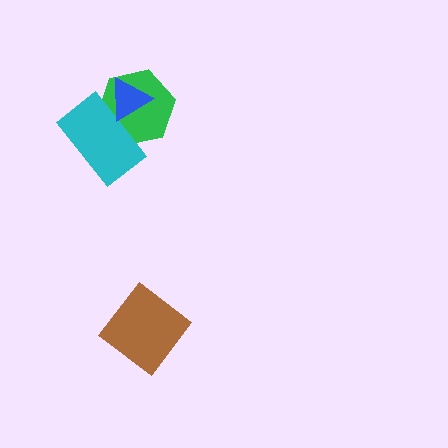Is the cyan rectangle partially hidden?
Yes, it is partially covered by another shape.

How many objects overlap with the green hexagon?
2 objects overlap with the green hexagon.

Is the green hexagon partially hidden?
Yes, it is partially covered by another shape.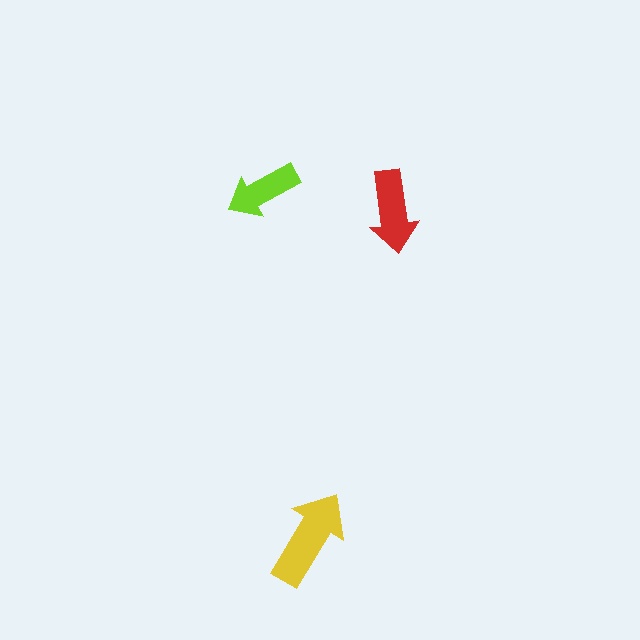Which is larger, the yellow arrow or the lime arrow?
The yellow one.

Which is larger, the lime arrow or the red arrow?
The red one.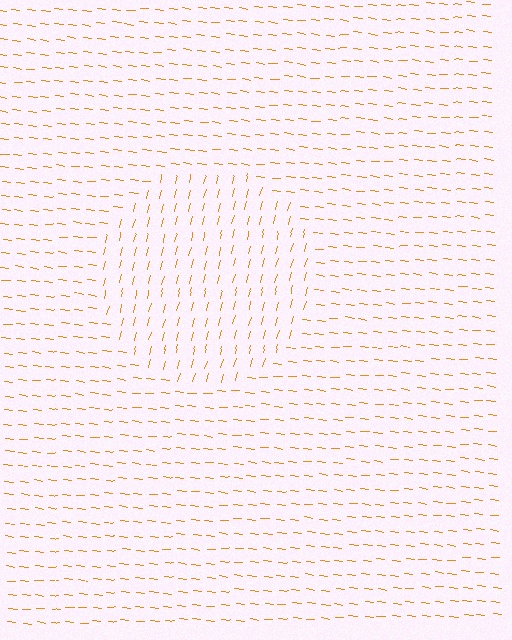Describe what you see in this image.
The image is filled with small orange line segments. A circle region in the image has lines oriented differently from the surrounding lines, creating a visible texture boundary.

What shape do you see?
I see a circle.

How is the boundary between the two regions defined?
The boundary is defined purely by a change in line orientation (approximately 81 degrees difference). All lines are the same color and thickness.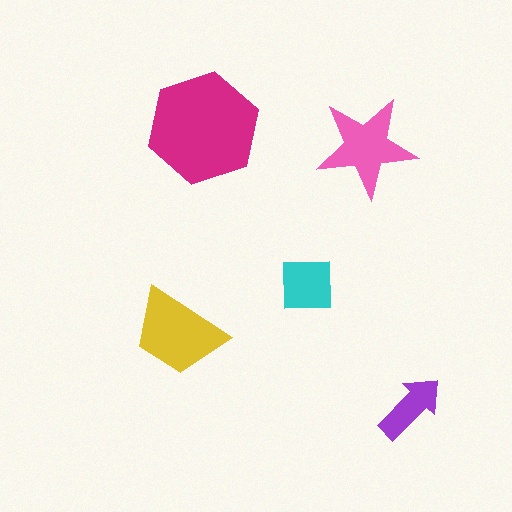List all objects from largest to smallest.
The magenta hexagon, the yellow trapezoid, the pink star, the cyan square, the purple arrow.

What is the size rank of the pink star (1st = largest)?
3rd.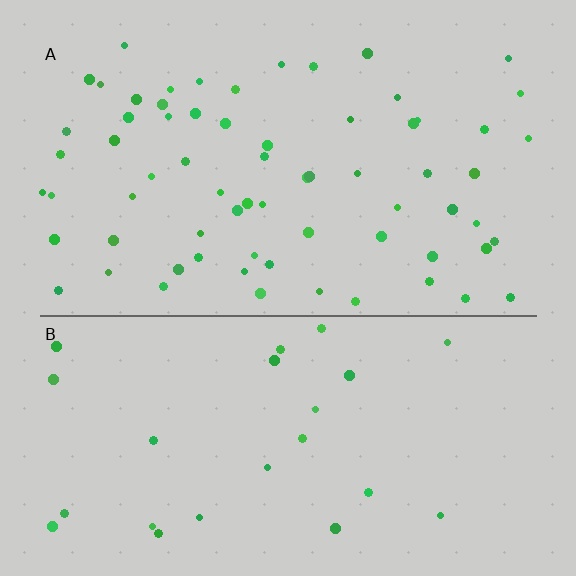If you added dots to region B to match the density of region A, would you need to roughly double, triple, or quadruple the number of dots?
Approximately triple.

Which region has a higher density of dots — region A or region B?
A (the top).